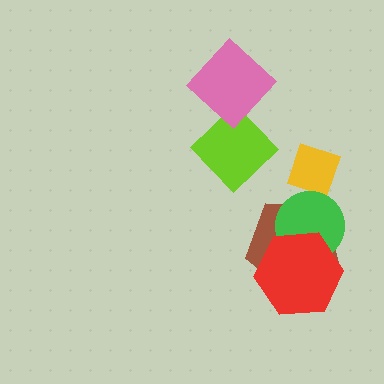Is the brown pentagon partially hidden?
Yes, it is partially covered by another shape.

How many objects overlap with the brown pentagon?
2 objects overlap with the brown pentagon.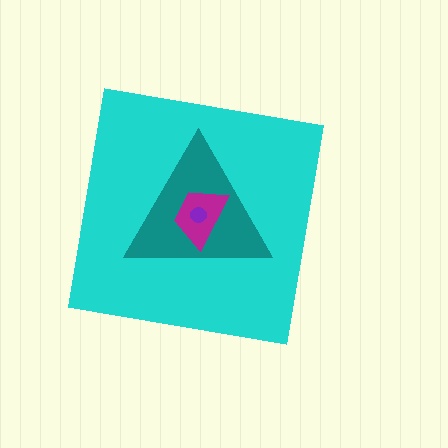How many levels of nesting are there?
4.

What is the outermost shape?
The cyan square.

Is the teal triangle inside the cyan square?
Yes.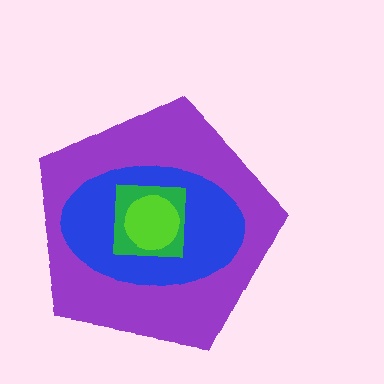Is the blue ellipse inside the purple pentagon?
Yes.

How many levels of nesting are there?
4.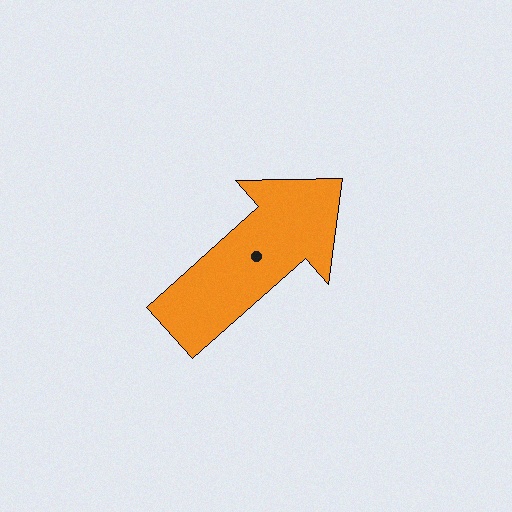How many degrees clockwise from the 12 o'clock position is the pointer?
Approximately 48 degrees.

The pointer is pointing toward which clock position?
Roughly 2 o'clock.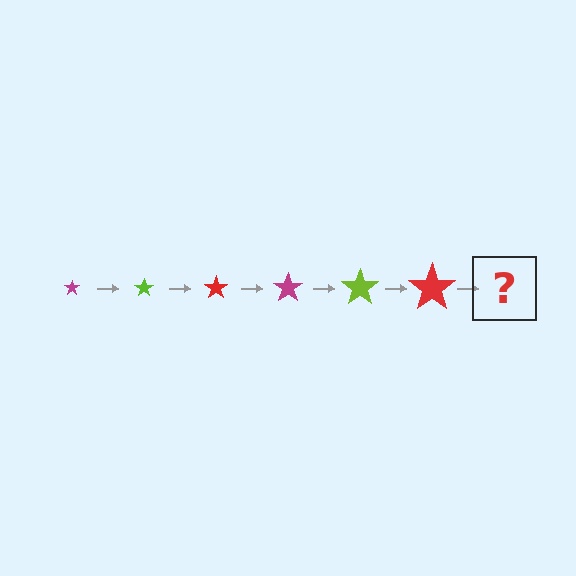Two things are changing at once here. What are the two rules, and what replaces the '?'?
The two rules are that the star grows larger each step and the color cycles through magenta, lime, and red. The '?' should be a magenta star, larger than the previous one.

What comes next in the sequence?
The next element should be a magenta star, larger than the previous one.